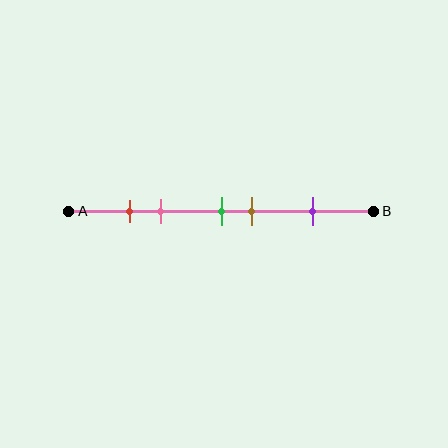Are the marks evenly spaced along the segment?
No, the marks are not evenly spaced.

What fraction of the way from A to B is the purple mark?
The purple mark is approximately 80% (0.8) of the way from A to B.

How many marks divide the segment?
There are 5 marks dividing the segment.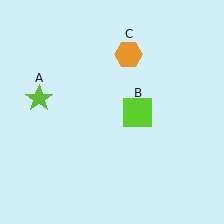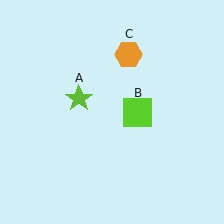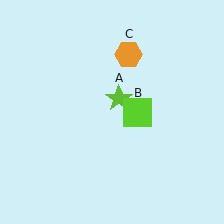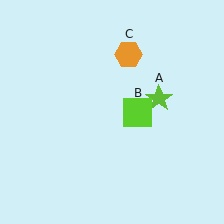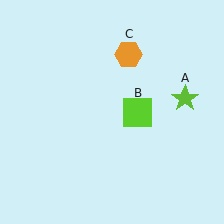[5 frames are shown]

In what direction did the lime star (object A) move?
The lime star (object A) moved right.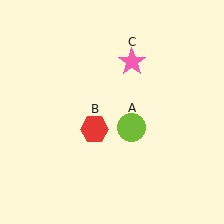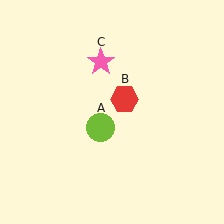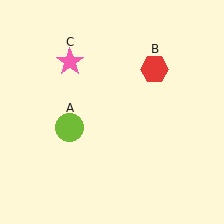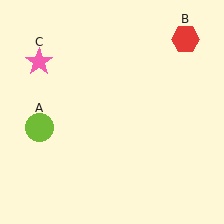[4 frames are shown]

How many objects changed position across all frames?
3 objects changed position: lime circle (object A), red hexagon (object B), pink star (object C).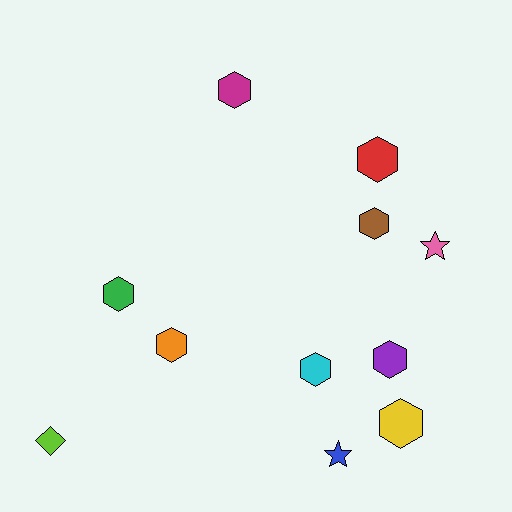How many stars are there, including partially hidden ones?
There are 2 stars.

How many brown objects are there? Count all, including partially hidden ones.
There is 1 brown object.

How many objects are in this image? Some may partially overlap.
There are 11 objects.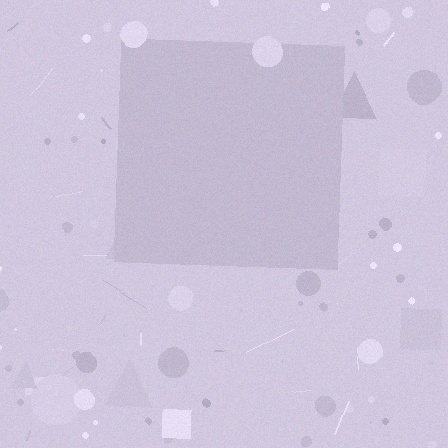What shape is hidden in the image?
A square is hidden in the image.